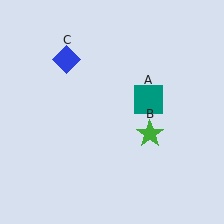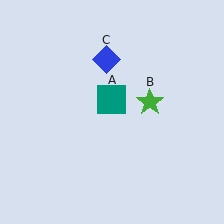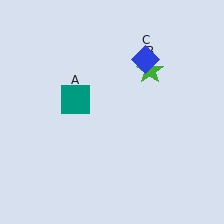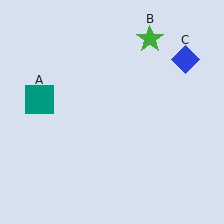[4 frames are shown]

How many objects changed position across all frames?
3 objects changed position: teal square (object A), green star (object B), blue diamond (object C).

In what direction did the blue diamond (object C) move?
The blue diamond (object C) moved right.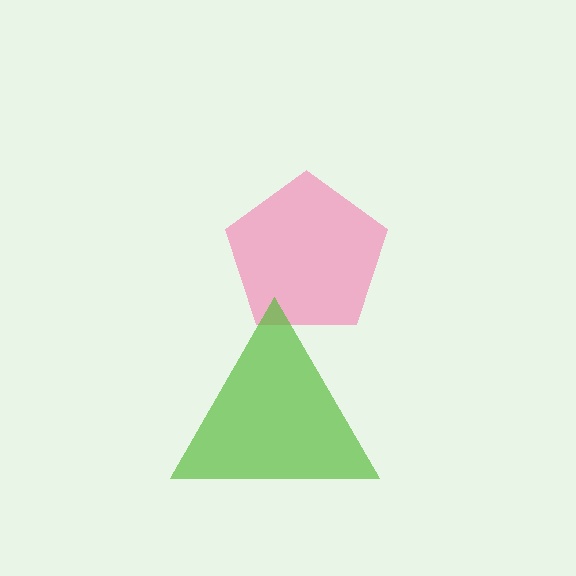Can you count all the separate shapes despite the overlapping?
Yes, there are 2 separate shapes.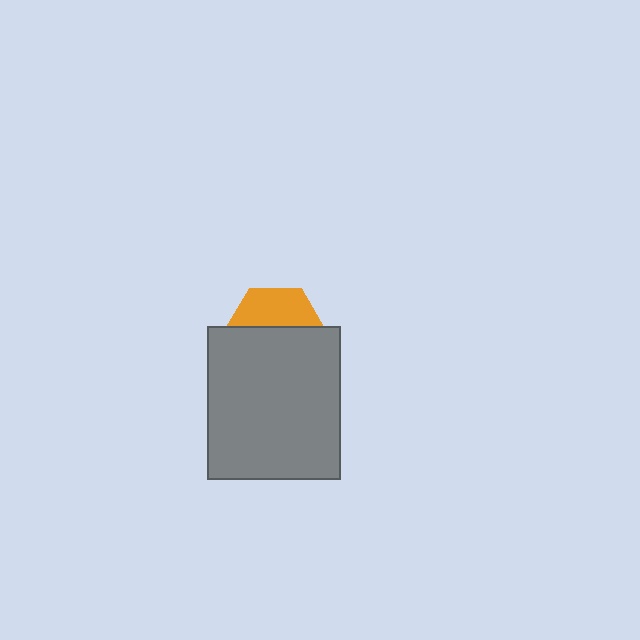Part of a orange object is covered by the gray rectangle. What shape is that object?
It is a hexagon.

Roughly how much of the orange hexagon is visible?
A small part of it is visible (roughly 39%).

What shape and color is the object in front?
The object in front is a gray rectangle.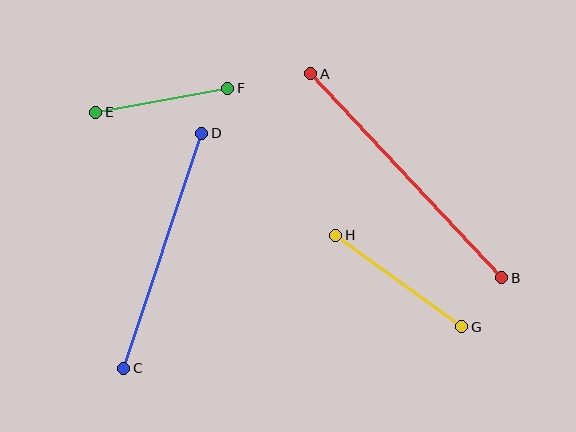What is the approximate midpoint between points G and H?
The midpoint is at approximately (399, 281) pixels.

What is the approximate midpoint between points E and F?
The midpoint is at approximately (162, 100) pixels.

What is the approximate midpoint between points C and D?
The midpoint is at approximately (163, 251) pixels.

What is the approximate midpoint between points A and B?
The midpoint is at approximately (406, 176) pixels.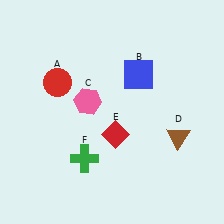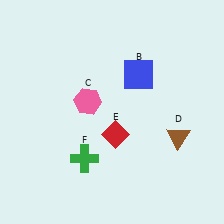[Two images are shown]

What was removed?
The red circle (A) was removed in Image 2.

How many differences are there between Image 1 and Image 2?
There is 1 difference between the two images.